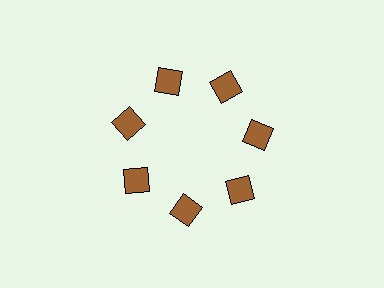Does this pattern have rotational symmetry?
Yes, this pattern has 7-fold rotational symmetry. It looks the same after rotating 51 degrees around the center.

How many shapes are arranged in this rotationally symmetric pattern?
There are 7 shapes, arranged in 7 groups of 1.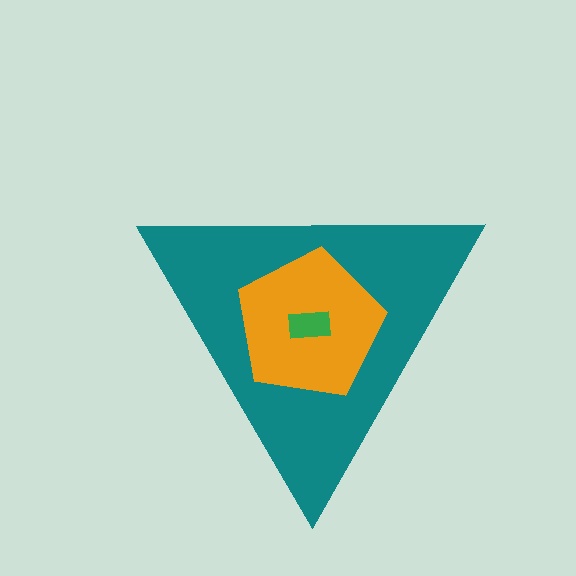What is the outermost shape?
The teal triangle.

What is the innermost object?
The green rectangle.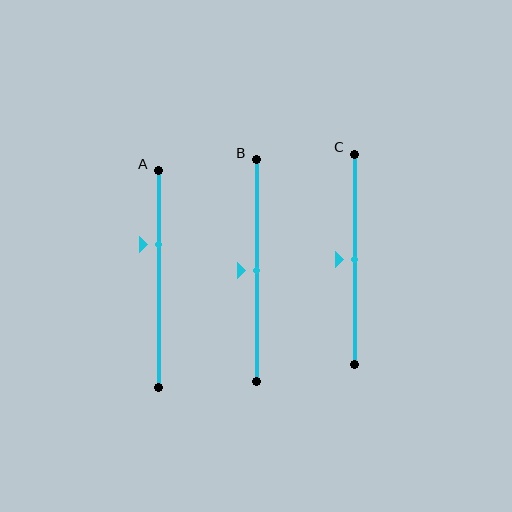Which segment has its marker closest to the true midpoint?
Segment B has its marker closest to the true midpoint.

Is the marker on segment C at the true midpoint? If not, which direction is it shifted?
Yes, the marker on segment C is at the true midpoint.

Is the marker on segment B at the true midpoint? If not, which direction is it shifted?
Yes, the marker on segment B is at the true midpoint.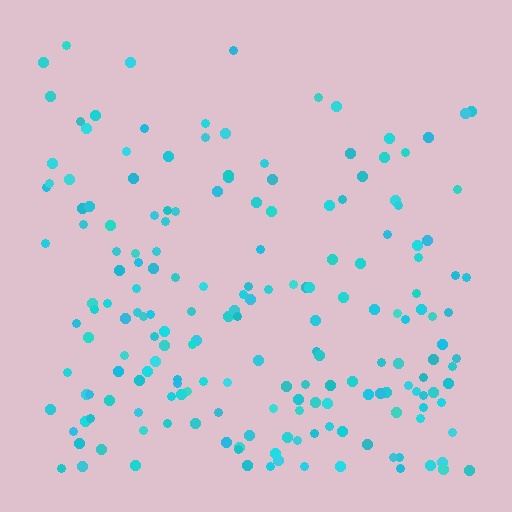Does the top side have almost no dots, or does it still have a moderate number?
Still a moderate number, just noticeably fewer than the bottom.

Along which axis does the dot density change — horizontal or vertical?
Vertical.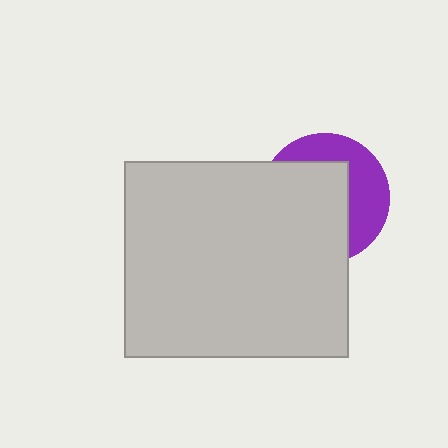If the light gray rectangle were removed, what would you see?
You would see the complete purple circle.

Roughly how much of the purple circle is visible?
A small part of it is visible (roughly 40%).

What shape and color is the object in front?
The object in front is a light gray rectangle.